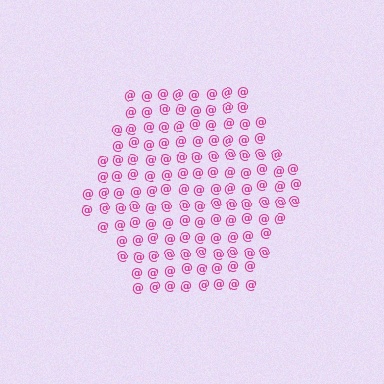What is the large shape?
The large shape is a hexagon.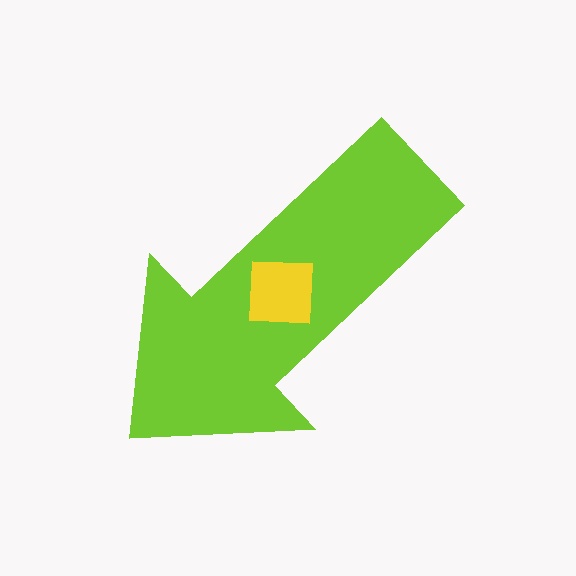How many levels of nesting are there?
2.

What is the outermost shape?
The lime arrow.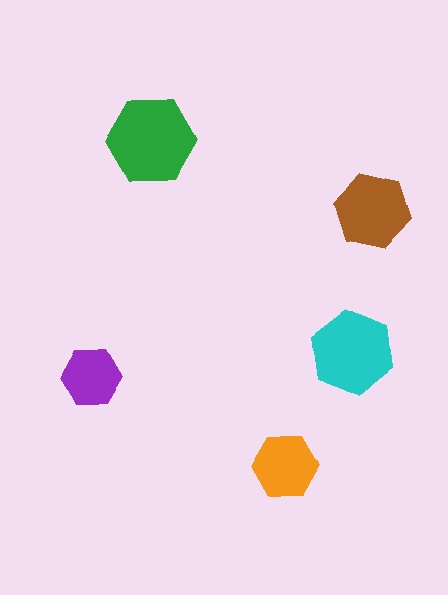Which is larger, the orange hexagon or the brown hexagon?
The brown one.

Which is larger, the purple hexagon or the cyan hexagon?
The cyan one.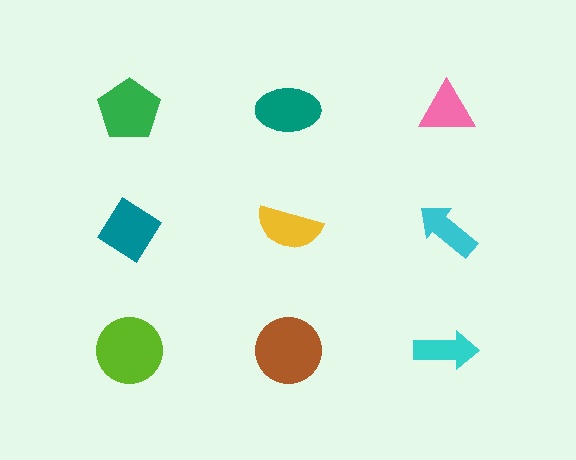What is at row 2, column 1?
A teal diamond.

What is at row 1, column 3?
A pink triangle.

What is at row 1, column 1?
A green pentagon.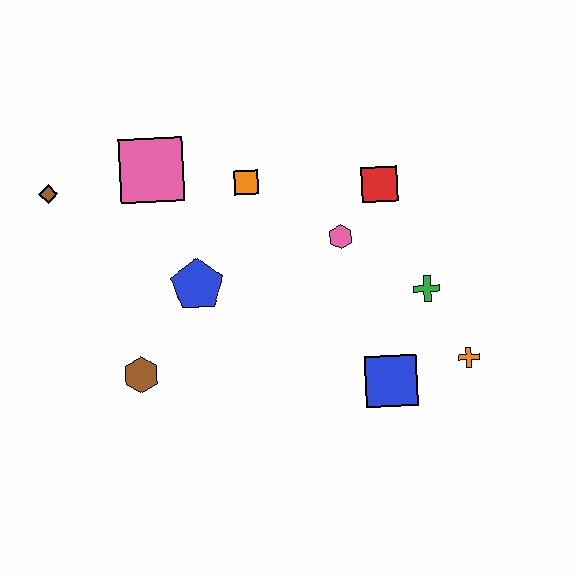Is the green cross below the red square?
Yes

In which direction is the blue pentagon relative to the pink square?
The blue pentagon is below the pink square.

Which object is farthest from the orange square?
The orange cross is farthest from the orange square.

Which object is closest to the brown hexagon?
The blue pentagon is closest to the brown hexagon.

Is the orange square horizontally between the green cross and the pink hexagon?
No